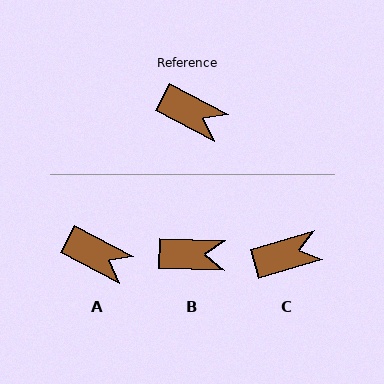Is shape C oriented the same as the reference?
No, it is off by about 44 degrees.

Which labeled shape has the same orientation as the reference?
A.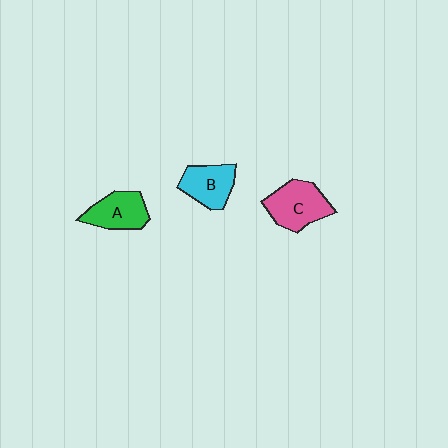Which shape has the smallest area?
Shape B (cyan).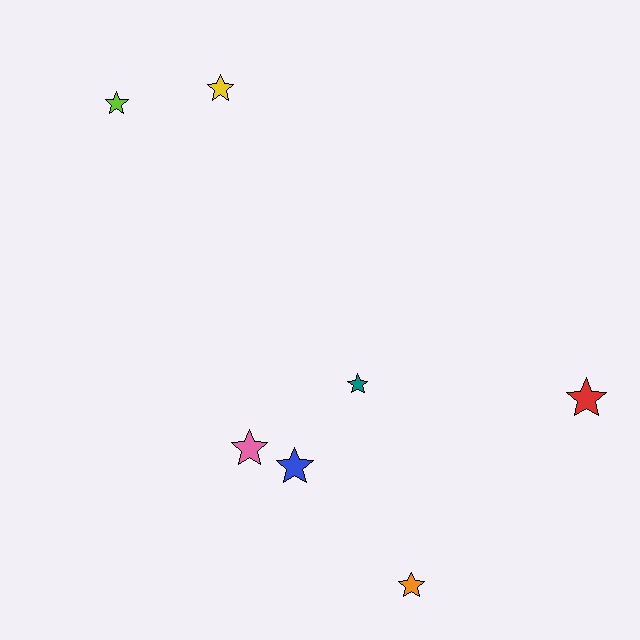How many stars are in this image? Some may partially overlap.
There are 7 stars.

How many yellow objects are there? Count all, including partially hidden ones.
There is 1 yellow object.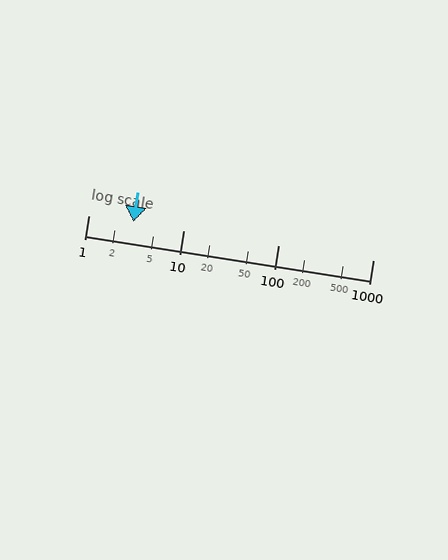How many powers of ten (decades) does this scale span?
The scale spans 3 decades, from 1 to 1000.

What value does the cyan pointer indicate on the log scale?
The pointer indicates approximately 3.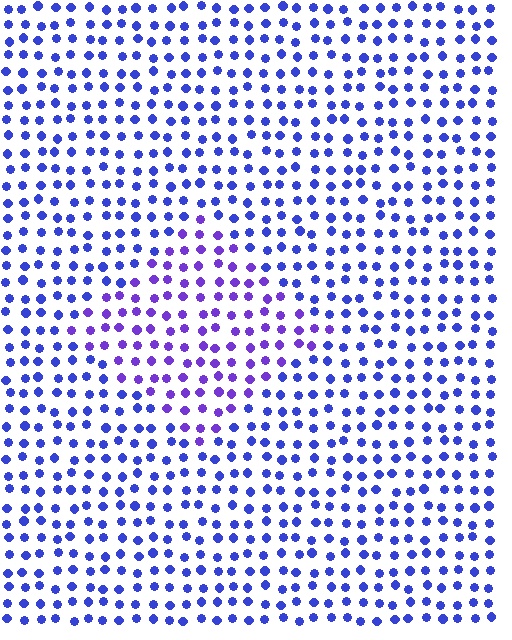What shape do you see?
I see a diamond.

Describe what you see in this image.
The image is filled with small blue elements in a uniform arrangement. A diamond-shaped region is visible where the elements are tinted to a slightly different hue, forming a subtle color boundary.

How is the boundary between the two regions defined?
The boundary is defined purely by a slight shift in hue (about 29 degrees). Spacing, size, and orientation are identical on both sides.